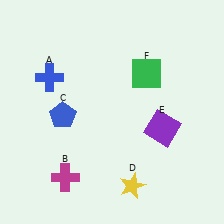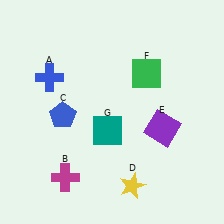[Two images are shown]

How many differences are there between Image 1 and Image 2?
There is 1 difference between the two images.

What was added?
A teal square (G) was added in Image 2.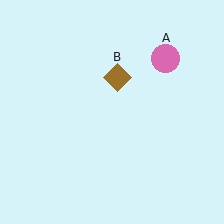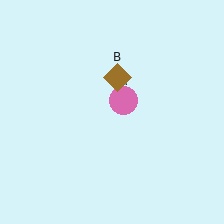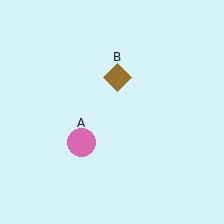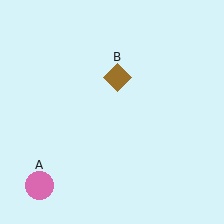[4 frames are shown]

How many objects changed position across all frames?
1 object changed position: pink circle (object A).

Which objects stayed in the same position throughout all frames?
Brown diamond (object B) remained stationary.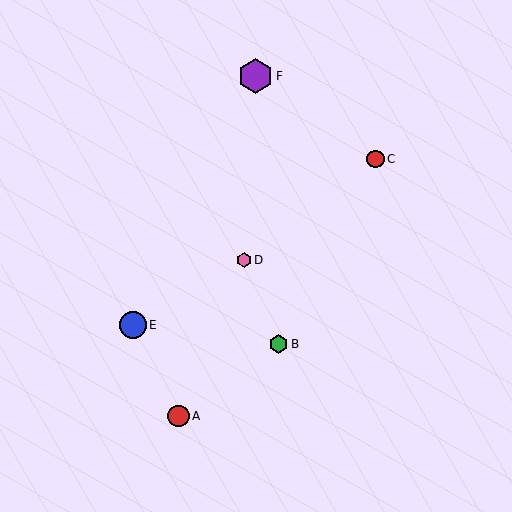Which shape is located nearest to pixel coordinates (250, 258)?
The pink hexagon (labeled D) at (244, 260) is nearest to that location.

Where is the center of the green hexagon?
The center of the green hexagon is at (278, 344).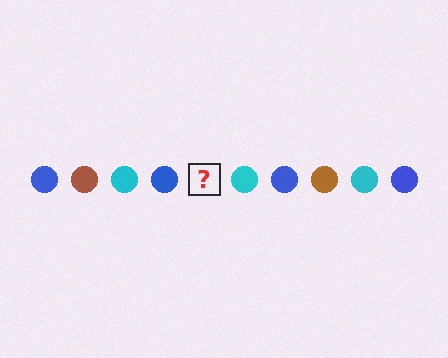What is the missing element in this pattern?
The missing element is a brown circle.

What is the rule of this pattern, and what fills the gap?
The rule is that the pattern cycles through blue, brown, cyan circles. The gap should be filled with a brown circle.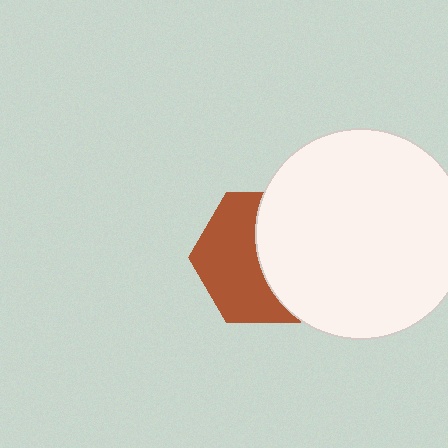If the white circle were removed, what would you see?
You would see the complete brown hexagon.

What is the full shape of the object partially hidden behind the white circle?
The partially hidden object is a brown hexagon.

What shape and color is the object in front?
The object in front is a white circle.